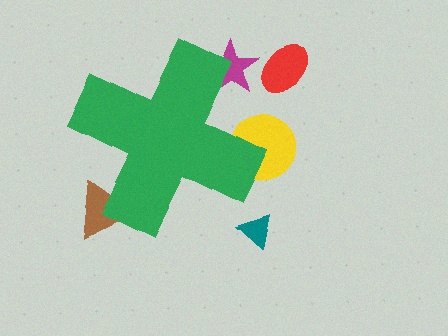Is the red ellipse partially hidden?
No, the red ellipse is fully visible.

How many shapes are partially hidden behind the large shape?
4 shapes are partially hidden.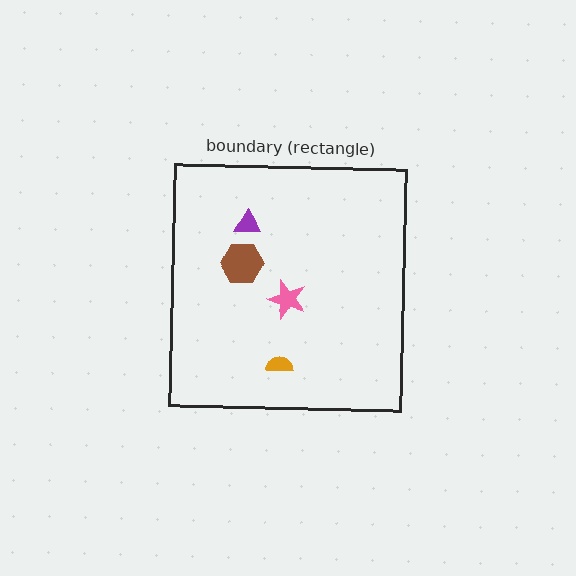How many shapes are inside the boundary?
4 inside, 0 outside.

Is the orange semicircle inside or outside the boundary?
Inside.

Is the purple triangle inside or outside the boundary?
Inside.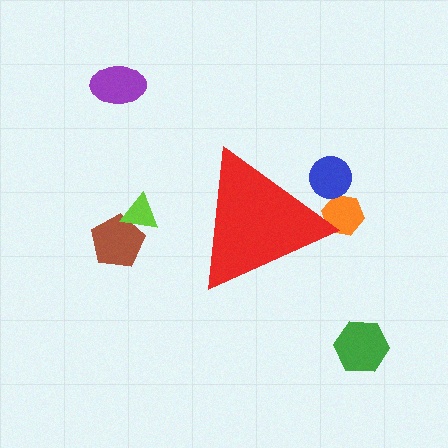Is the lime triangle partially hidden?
No, the lime triangle is fully visible.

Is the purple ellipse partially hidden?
No, the purple ellipse is fully visible.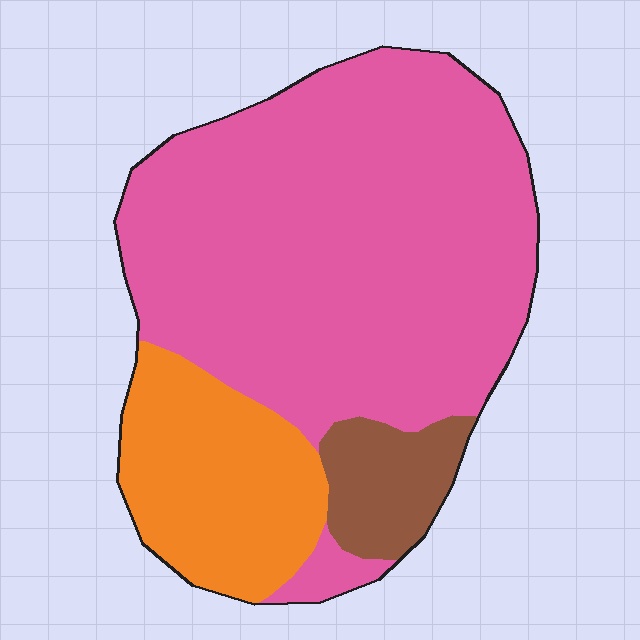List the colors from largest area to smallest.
From largest to smallest: pink, orange, brown.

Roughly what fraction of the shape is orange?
Orange takes up about one fifth (1/5) of the shape.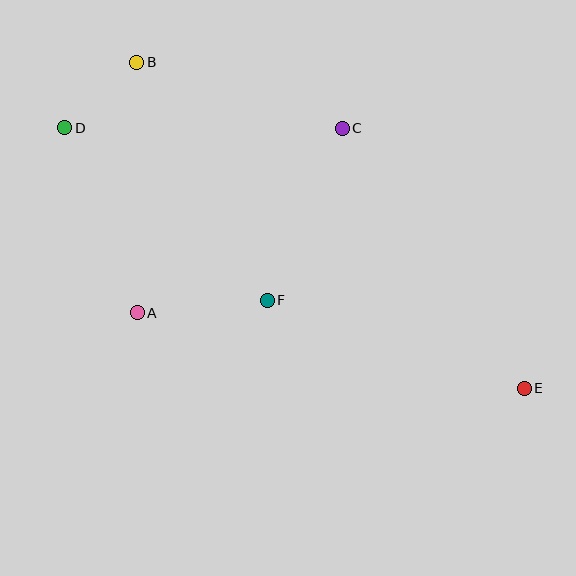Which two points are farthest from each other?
Points D and E are farthest from each other.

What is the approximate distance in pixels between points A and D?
The distance between A and D is approximately 199 pixels.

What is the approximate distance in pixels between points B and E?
The distance between B and E is approximately 506 pixels.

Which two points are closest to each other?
Points B and D are closest to each other.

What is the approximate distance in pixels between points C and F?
The distance between C and F is approximately 188 pixels.